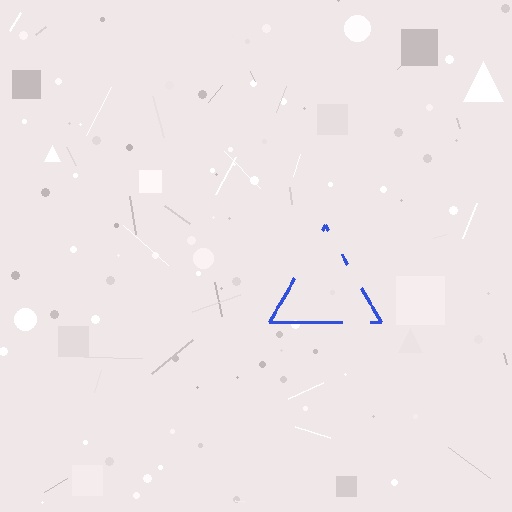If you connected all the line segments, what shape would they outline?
They would outline a triangle.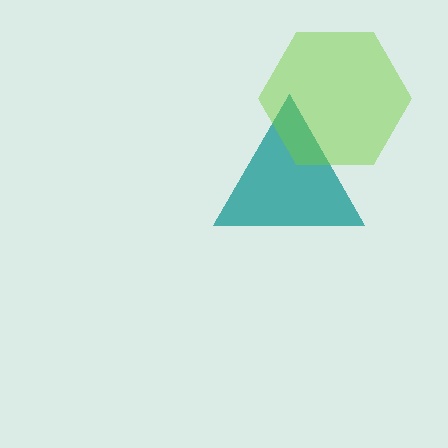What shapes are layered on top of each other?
The layered shapes are: a teal triangle, a lime hexagon.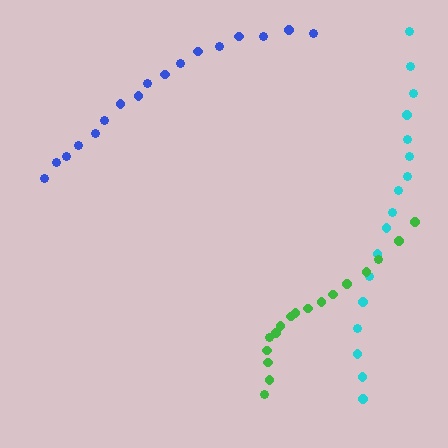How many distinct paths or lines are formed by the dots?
There are 3 distinct paths.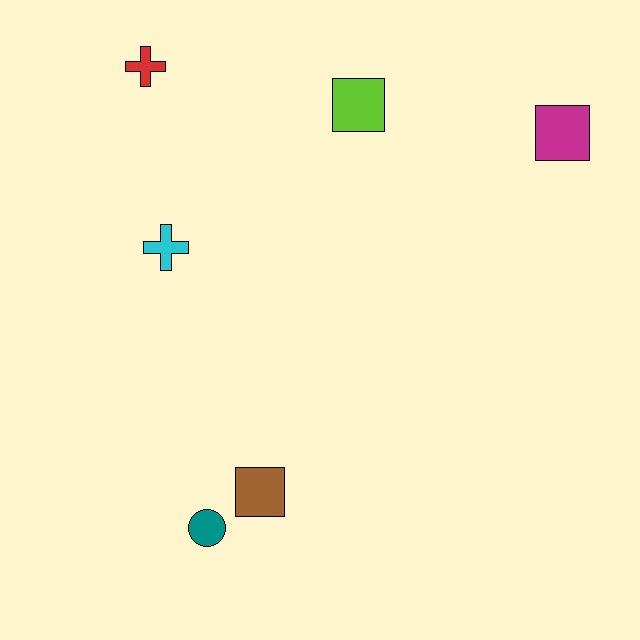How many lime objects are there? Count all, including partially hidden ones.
There is 1 lime object.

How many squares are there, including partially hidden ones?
There are 3 squares.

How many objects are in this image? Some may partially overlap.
There are 6 objects.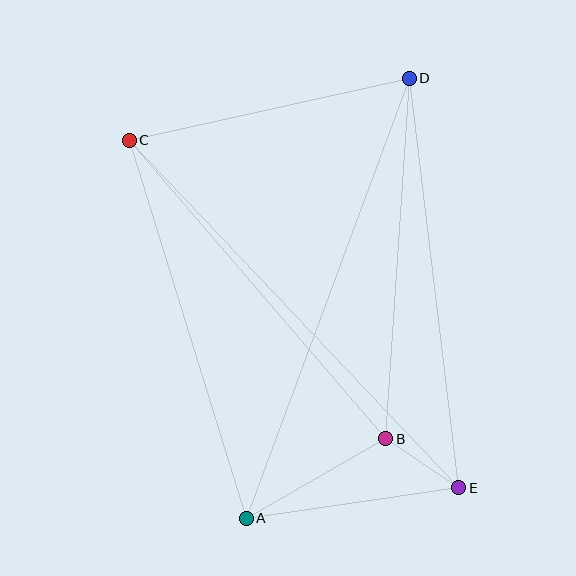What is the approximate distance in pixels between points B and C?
The distance between B and C is approximately 393 pixels.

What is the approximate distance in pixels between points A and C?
The distance between A and C is approximately 396 pixels.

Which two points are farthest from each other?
Points C and E are farthest from each other.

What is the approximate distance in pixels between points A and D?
The distance between A and D is approximately 469 pixels.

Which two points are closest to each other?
Points B and E are closest to each other.